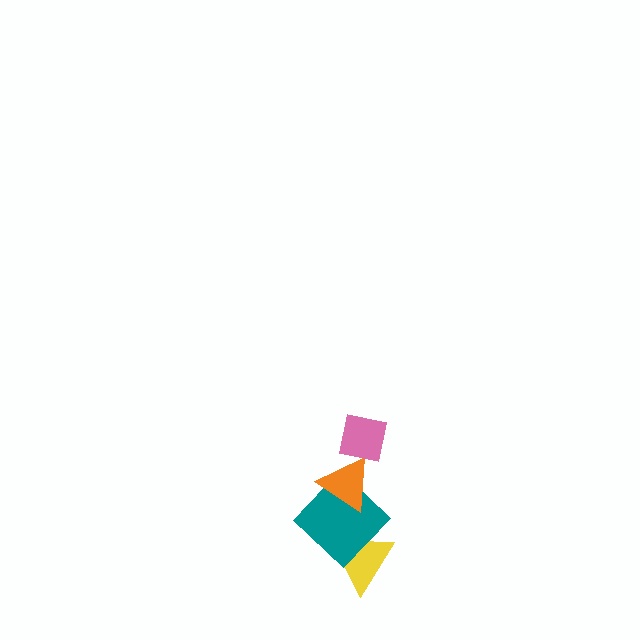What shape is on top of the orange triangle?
The pink square is on top of the orange triangle.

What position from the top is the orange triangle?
The orange triangle is 2nd from the top.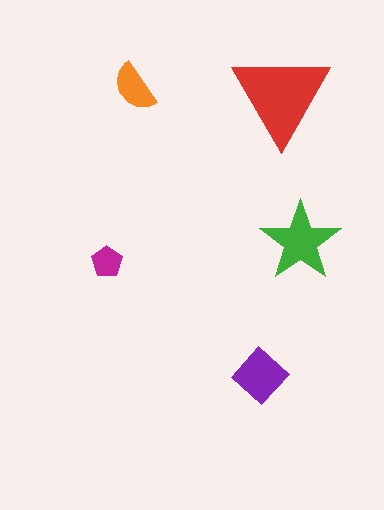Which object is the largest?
The red triangle.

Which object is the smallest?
The magenta pentagon.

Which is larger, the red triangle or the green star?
The red triangle.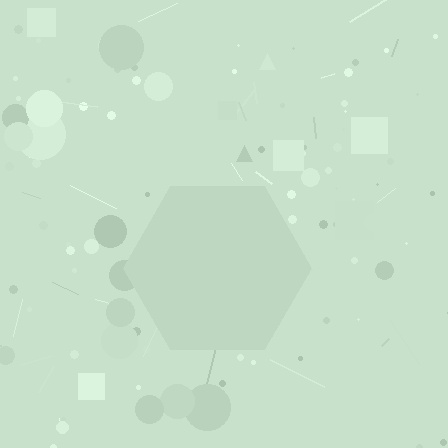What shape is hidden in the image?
A hexagon is hidden in the image.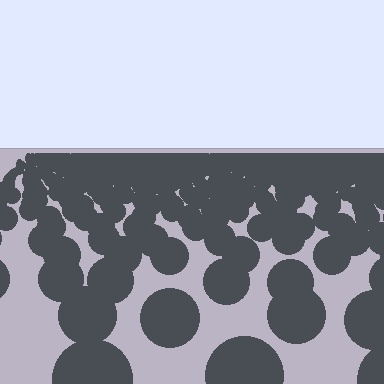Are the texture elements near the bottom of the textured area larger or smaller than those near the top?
Larger. Near the bottom, elements are closer to the viewer and appear at a bigger on-screen size.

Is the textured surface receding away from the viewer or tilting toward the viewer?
The surface is receding away from the viewer. Texture elements get smaller and denser toward the top.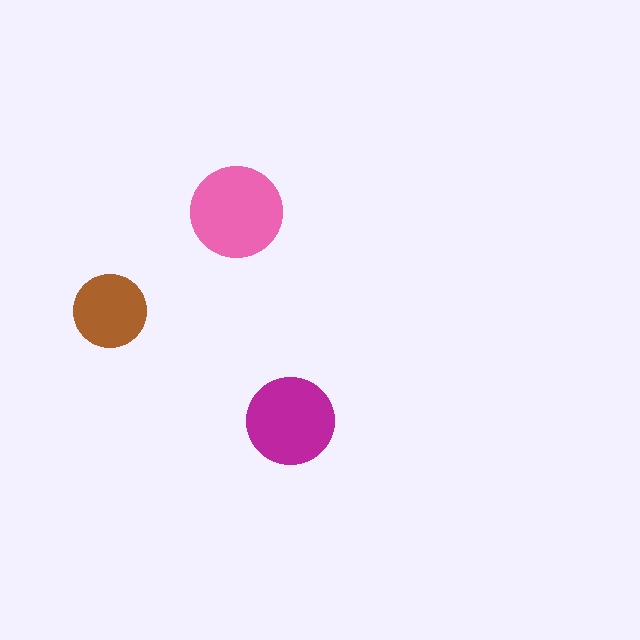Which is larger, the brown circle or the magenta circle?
The magenta one.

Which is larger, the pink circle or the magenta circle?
The pink one.